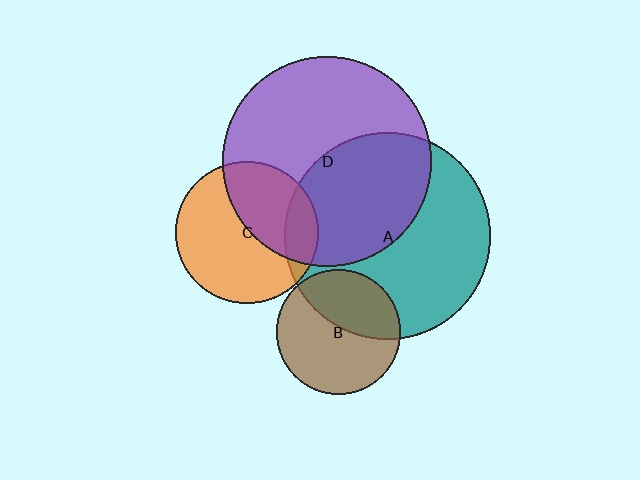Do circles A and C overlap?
Yes.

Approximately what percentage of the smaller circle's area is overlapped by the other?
Approximately 15%.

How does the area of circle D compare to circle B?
Approximately 2.8 times.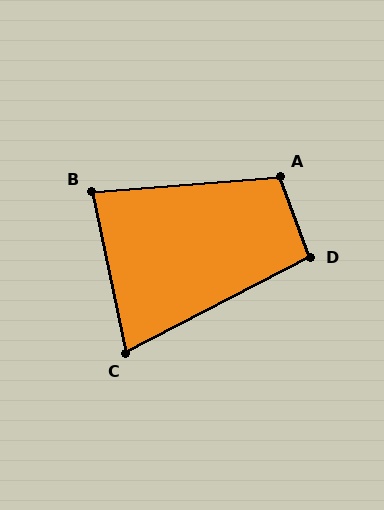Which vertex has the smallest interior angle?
C, at approximately 75 degrees.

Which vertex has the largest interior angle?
A, at approximately 105 degrees.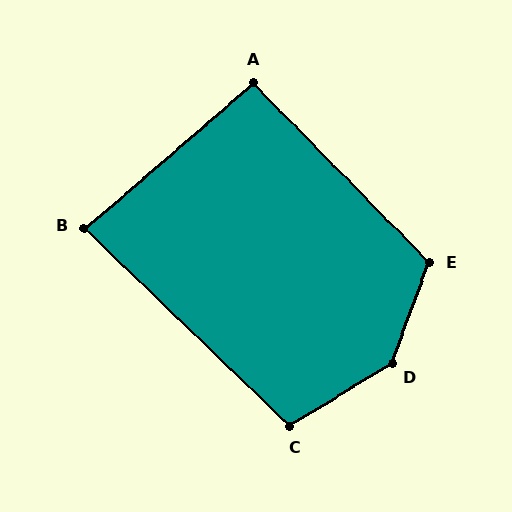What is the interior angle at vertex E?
Approximately 115 degrees (obtuse).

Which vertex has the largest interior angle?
D, at approximately 142 degrees.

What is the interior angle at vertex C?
Approximately 105 degrees (obtuse).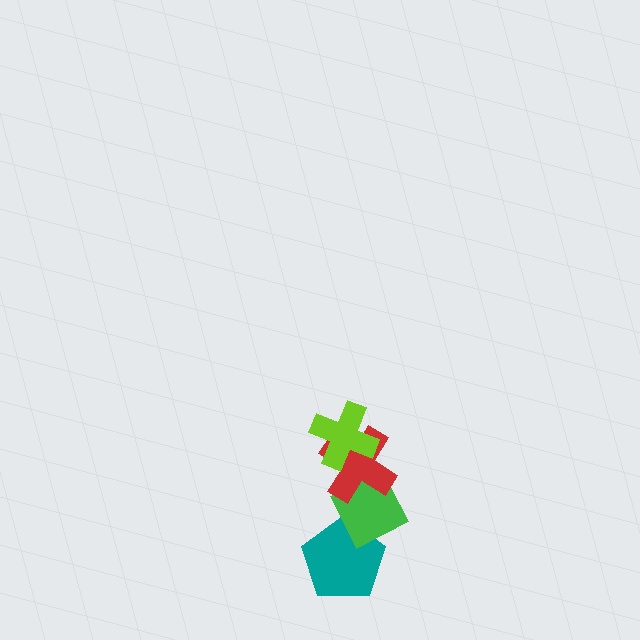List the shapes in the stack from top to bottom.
From top to bottom: the lime cross, the red cross, the green diamond, the teal pentagon.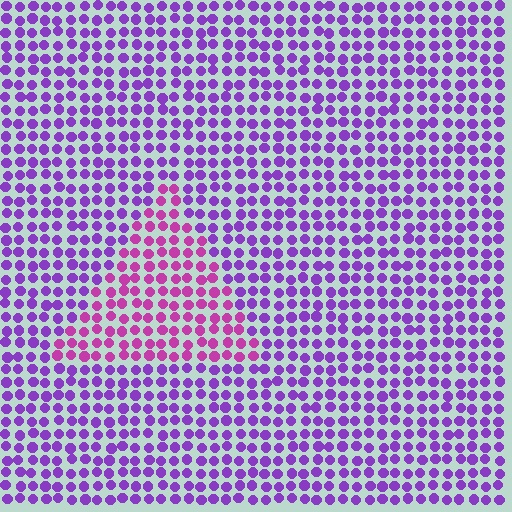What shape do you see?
I see a triangle.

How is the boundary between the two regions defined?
The boundary is defined purely by a slight shift in hue (about 37 degrees). Spacing, size, and orientation are identical on both sides.